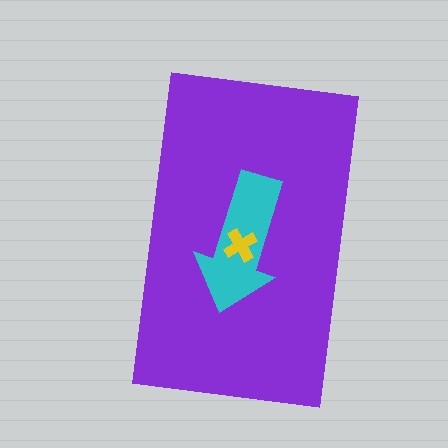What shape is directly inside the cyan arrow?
The yellow cross.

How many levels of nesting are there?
3.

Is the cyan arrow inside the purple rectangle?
Yes.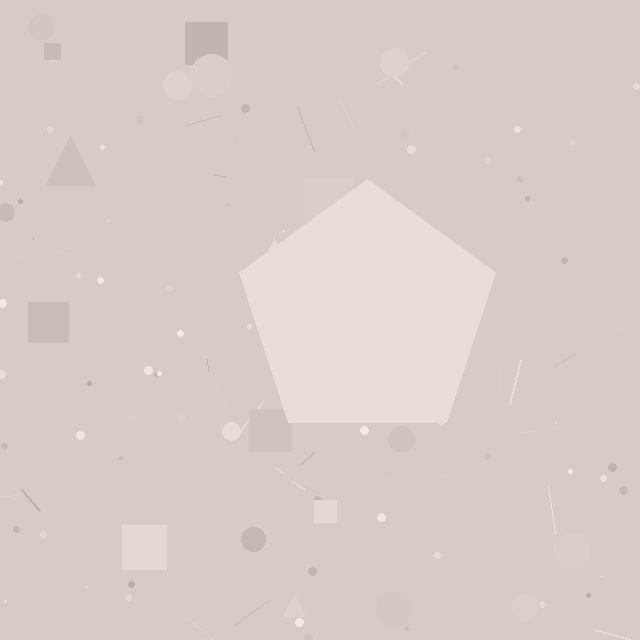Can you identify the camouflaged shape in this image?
The camouflaged shape is a pentagon.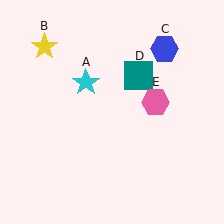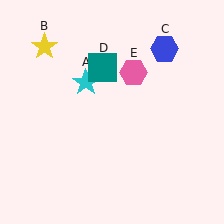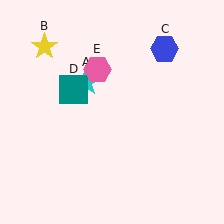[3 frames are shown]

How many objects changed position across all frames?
2 objects changed position: teal square (object D), pink hexagon (object E).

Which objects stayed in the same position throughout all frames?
Cyan star (object A) and yellow star (object B) and blue hexagon (object C) remained stationary.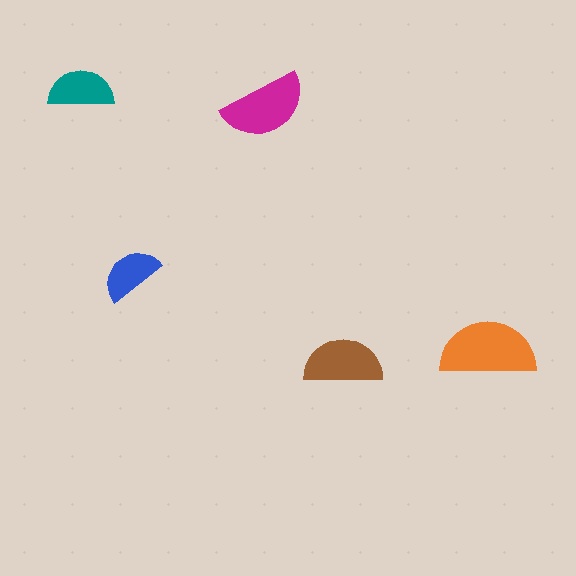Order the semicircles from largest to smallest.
the orange one, the magenta one, the brown one, the teal one, the blue one.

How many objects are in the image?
There are 5 objects in the image.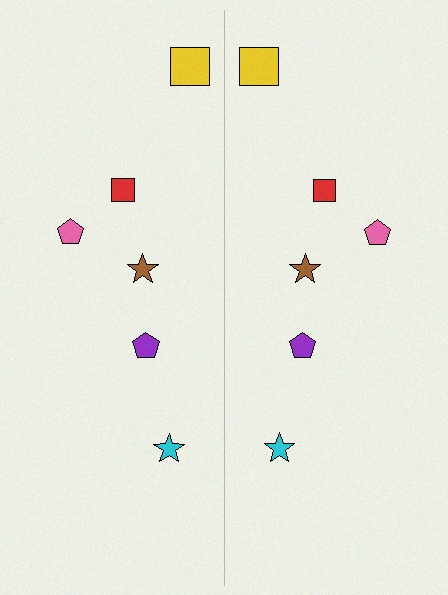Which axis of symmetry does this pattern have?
The pattern has a vertical axis of symmetry running through the center of the image.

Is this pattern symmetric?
Yes, this pattern has bilateral (reflection) symmetry.